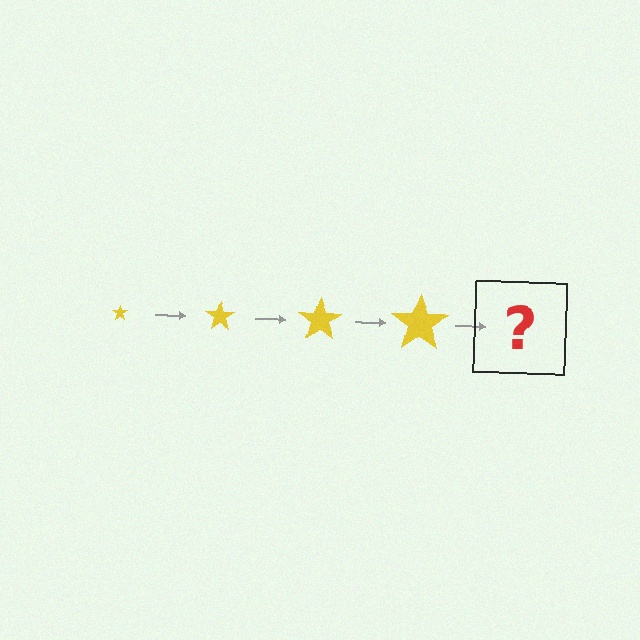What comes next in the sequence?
The next element should be a yellow star, larger than the previous one.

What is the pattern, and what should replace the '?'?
The pattern is that the star gets progressively larger each step. The '?' should be a yellow star, larger than the previous one.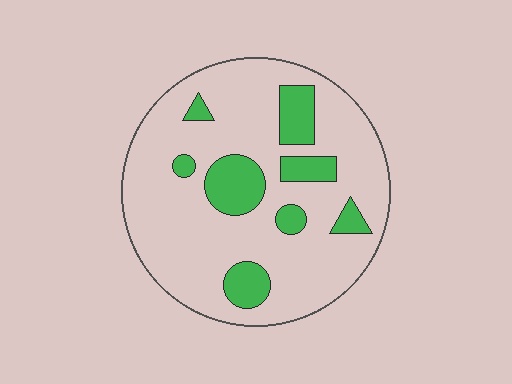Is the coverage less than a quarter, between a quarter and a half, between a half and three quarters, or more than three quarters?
Less than a quarter.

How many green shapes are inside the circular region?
8.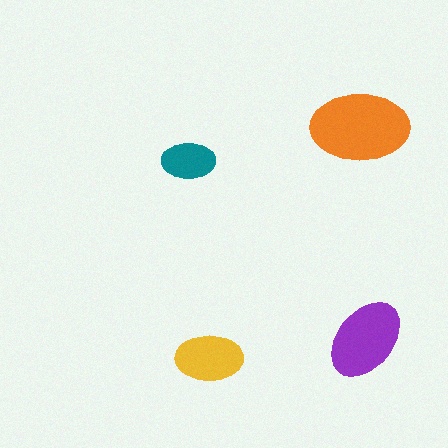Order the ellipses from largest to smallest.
the orange one, the purple one, the yellow one, the teal one.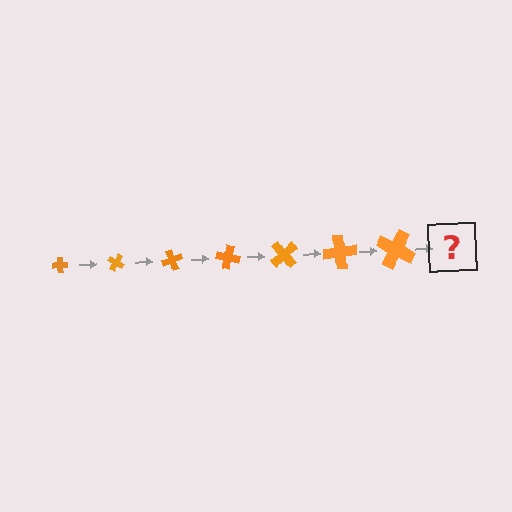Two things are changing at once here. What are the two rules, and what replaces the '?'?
The two rules are that the cross grows larger each step and it rotates 35 degrees each step. The '?' should be a cross, larger than the previous one and rotated 245 degrees from the start.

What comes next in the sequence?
The next element should be a cross, larger than the previous one and rotated 245 degrees from the start.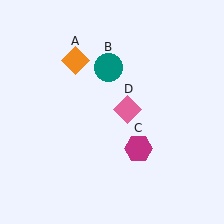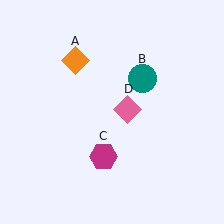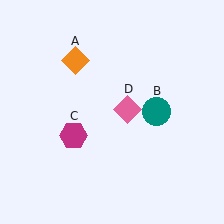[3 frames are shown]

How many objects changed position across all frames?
2 objects changed position: teal circle (object B), magenta hexagon (object C).